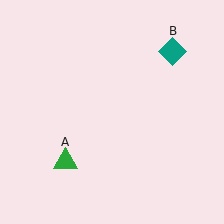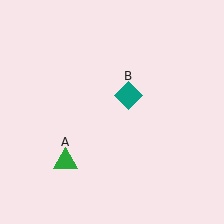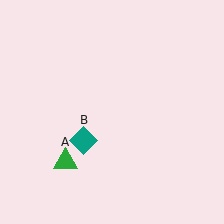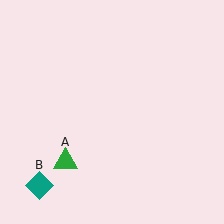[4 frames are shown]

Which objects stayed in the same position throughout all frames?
Green triangle (object A) remained stationary.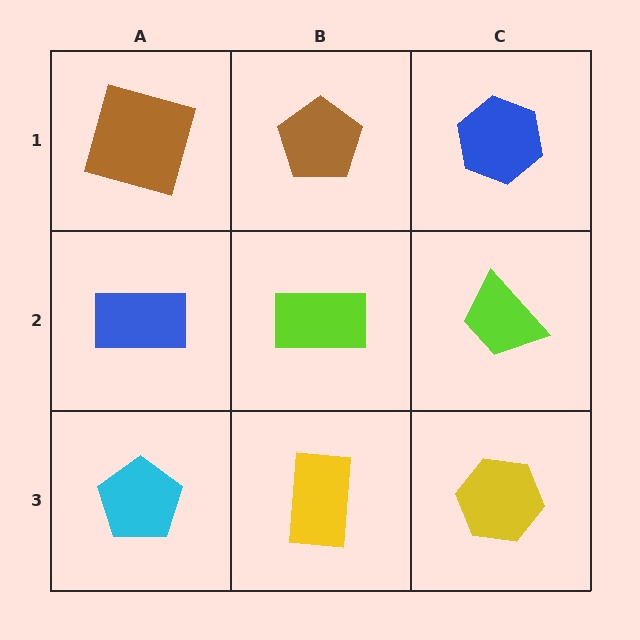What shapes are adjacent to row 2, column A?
A brown square (row 1, column A), a cyan pentagon (row 3, column A), a lime rectangle (row 2, column B).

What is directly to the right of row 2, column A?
A lime rectangle.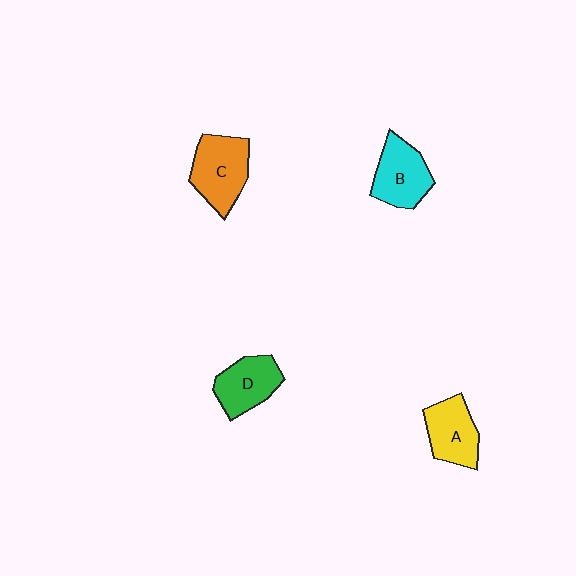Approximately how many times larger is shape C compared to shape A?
Approximately 1.2 times.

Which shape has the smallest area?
Shape D (green).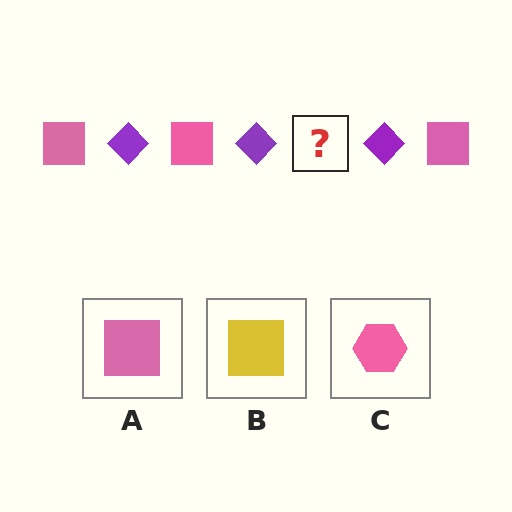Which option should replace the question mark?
Option A.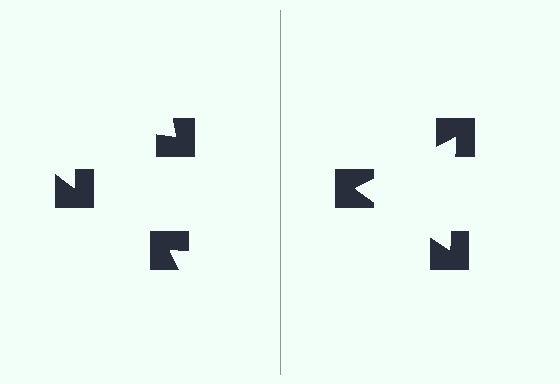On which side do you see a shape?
An illusory triangle appears on the right side. On the left side the wedge cuts are rotated, so no coherent shape forms.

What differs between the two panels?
The notched squares are positioned identically on both sides; only the wedge orientations differ. On the right they align to a triangle; on the left they are misaligned.